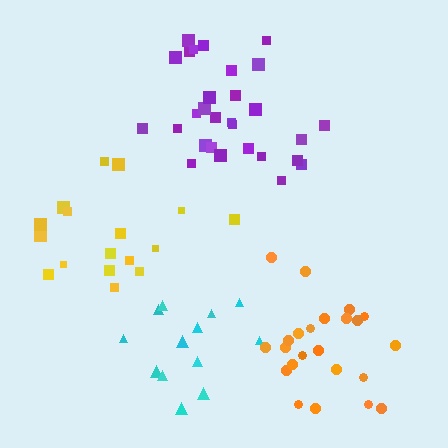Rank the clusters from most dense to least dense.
purple, orange, cyan, yellow.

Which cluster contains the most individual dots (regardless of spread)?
Purple (29).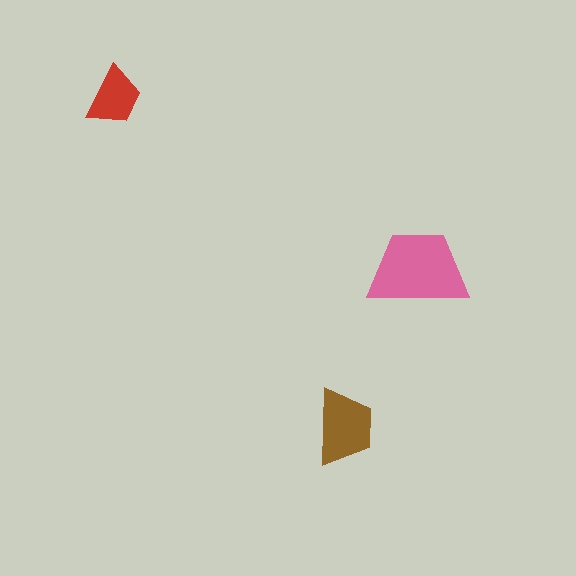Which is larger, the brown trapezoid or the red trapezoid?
The brown one.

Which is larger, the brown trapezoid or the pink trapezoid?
The pink one.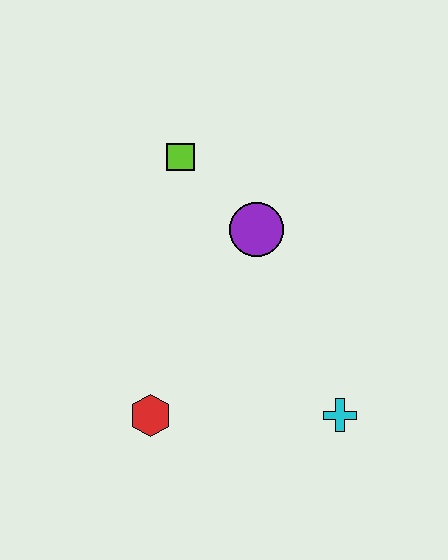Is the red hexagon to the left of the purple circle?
Yes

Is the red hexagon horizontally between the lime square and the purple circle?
No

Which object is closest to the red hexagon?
The cyan cross is closest to the red hexagon.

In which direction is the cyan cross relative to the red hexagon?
The cyan cross is to the right of the red hexagon.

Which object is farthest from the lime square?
The cyan cross is farthest from the lime square.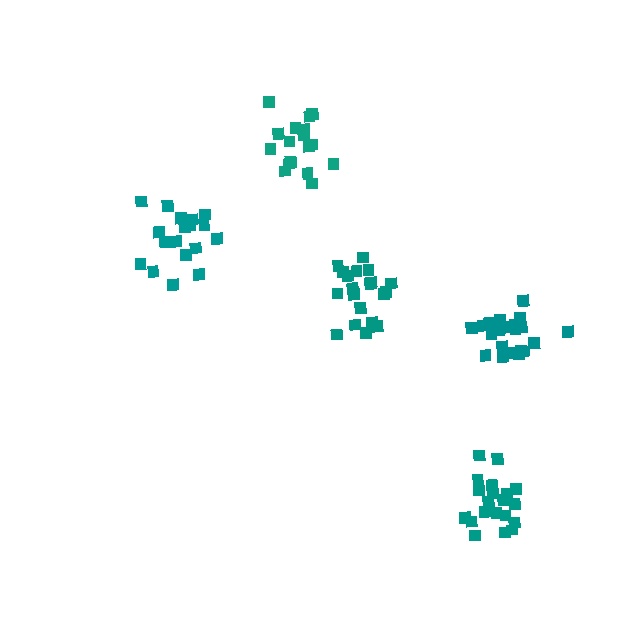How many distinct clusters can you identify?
There are 5 distinct clusters.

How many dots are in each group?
Group 1: 20 dots, Group 2: 21 dots, Group 3: 18 dots, Group 4: 21 dots, Group 5: 17 dots (97 total).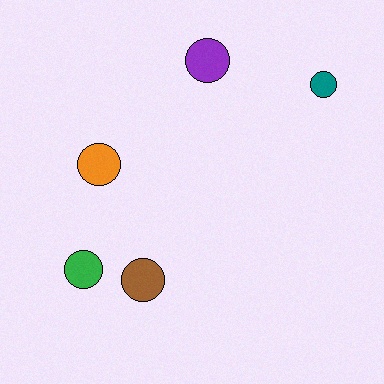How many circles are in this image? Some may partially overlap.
There are 5 circles.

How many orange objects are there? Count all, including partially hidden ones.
There is 1 orange object.